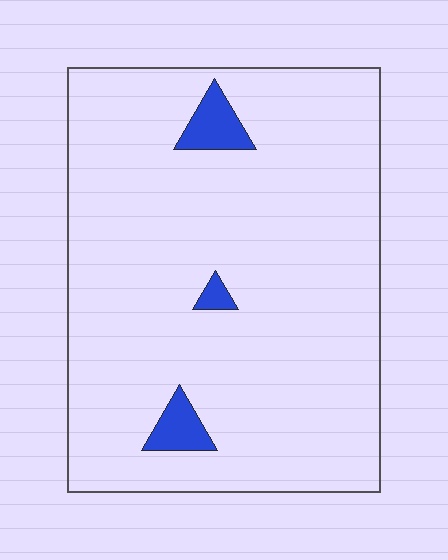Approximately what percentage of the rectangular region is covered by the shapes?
Approximately 5%.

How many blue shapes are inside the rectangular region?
3.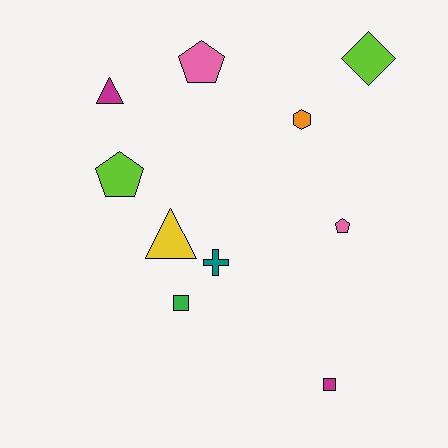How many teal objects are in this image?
There is 1 teal object.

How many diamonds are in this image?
There is 1 diamond.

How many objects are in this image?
There are 10 objects.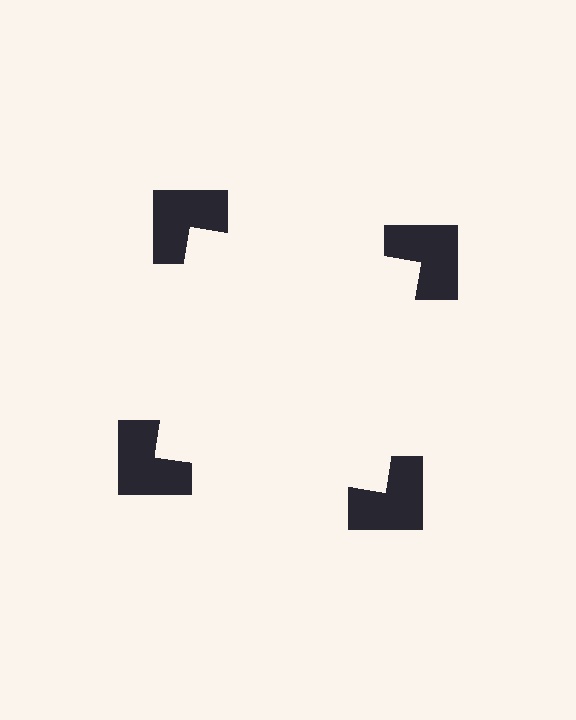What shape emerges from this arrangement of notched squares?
An illusory square — its edges are inferred from the aligned wedge cuts in the notched squares, not physically drawn.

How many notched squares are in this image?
There are 4 — one at each vertex of the illusory square.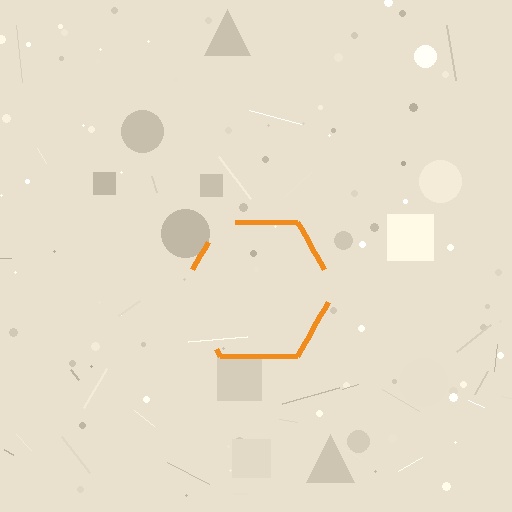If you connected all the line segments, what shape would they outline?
They would outline a hexagon.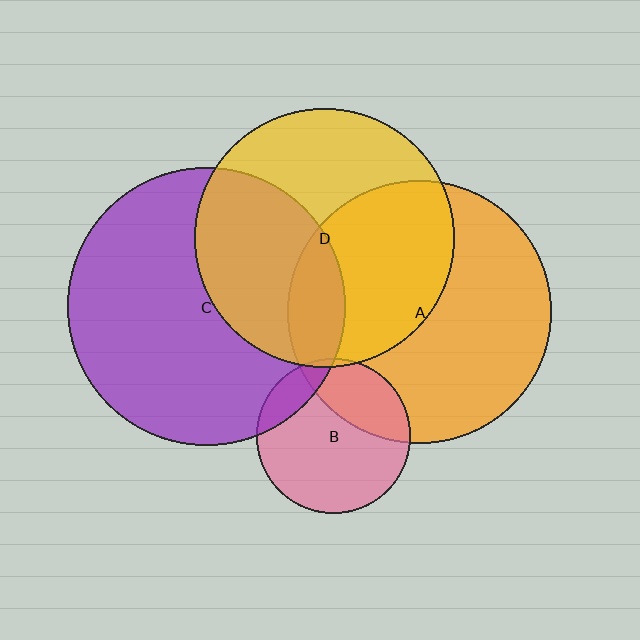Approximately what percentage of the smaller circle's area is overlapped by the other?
Approximately 40%.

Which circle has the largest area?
Circle C (purple).